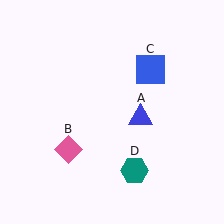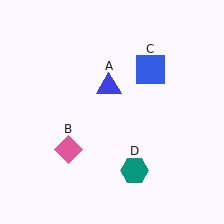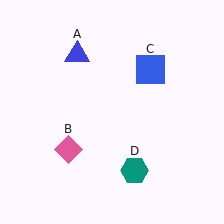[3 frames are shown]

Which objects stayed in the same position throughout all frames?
Pink diamond (object B) and blue square (object C) and teal hexagon (object D) remained stationary.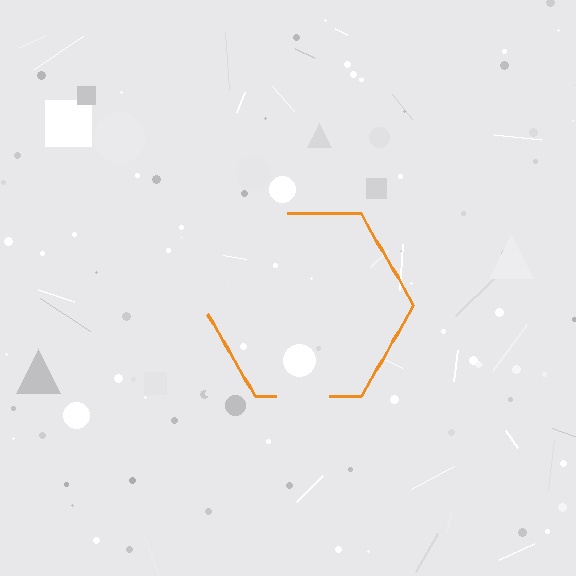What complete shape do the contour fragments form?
The contour fragments form a hexagon.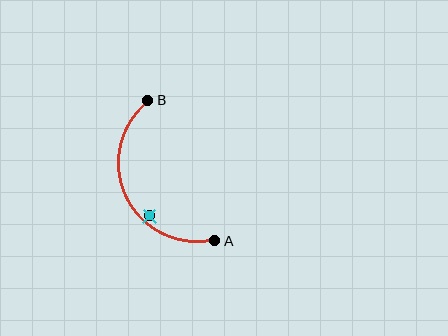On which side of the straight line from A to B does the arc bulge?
The arc bulges to the left of the straight line connecting A and B.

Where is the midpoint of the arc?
The arc midpoint is the point on the curve farthest from the straight line joining A and B. It sits to the left of that line.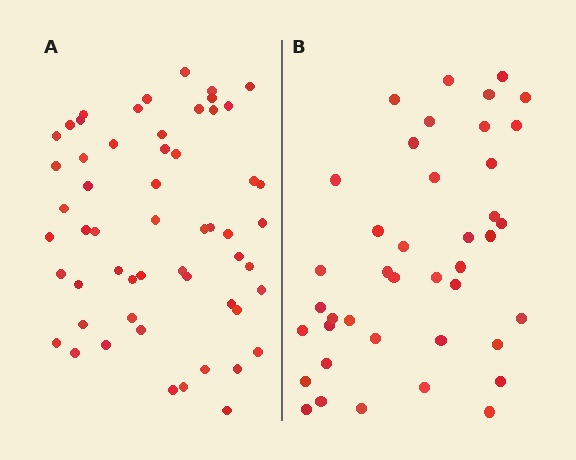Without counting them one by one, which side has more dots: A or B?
Region A (the left region) has more dots.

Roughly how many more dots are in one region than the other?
Region A has approximately 15 more dots than region B.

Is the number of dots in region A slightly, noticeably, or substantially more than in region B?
Region A has noticeably more, but not dramatically so. The ratio is roughly 1.4 to 1.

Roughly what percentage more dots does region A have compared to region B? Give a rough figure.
About 35% more.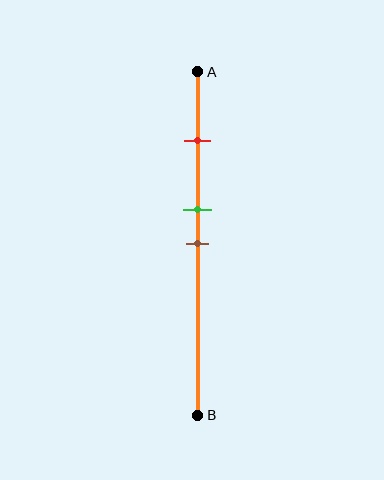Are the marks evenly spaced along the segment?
No, the marks are not evenly spaced.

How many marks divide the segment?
There are 3 marks dividing the segment.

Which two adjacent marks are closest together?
The green and brown marks are the closest adjacent pair.